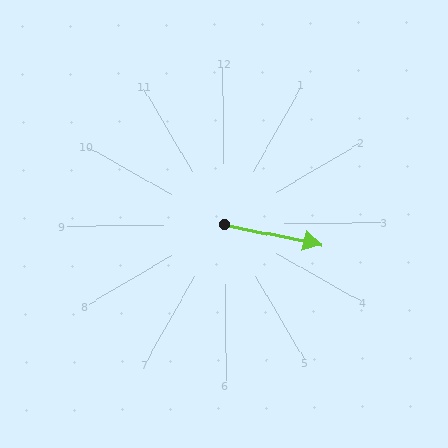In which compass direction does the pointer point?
East.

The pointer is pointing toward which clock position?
Roughly 3 o'clock.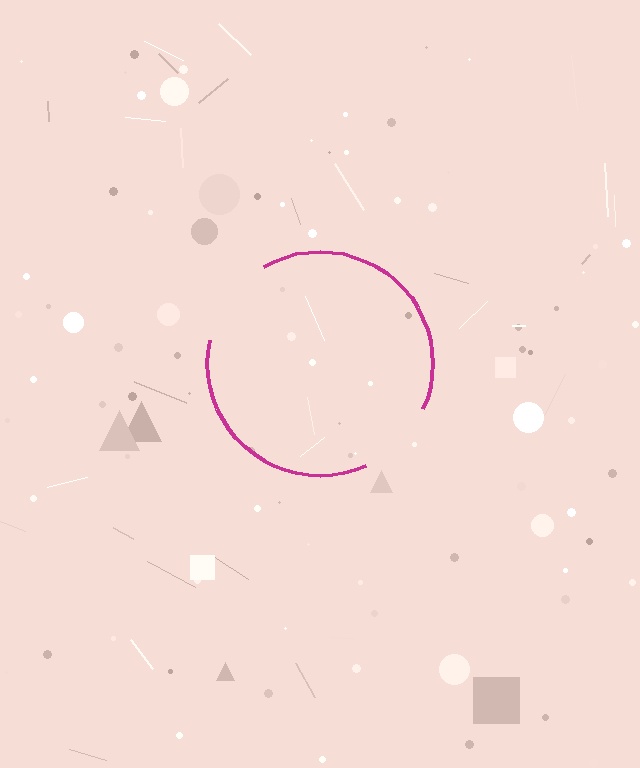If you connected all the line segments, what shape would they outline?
They would outline a circle.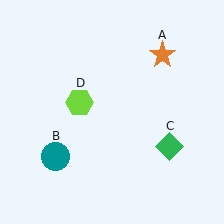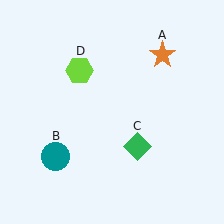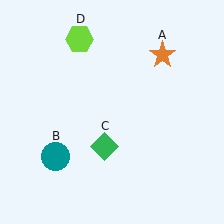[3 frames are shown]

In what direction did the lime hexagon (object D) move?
The lime hexagon (object D) moved up.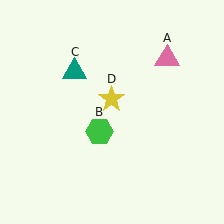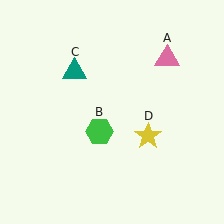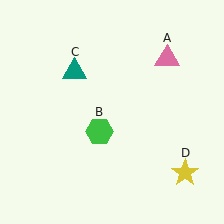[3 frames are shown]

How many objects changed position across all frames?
1 object changed position: yellow star (object D).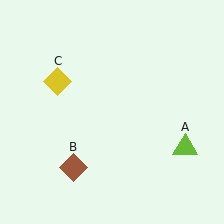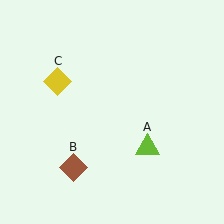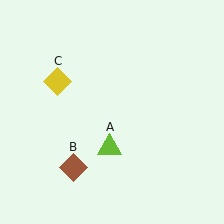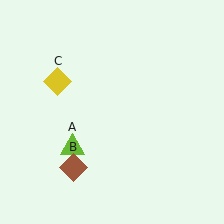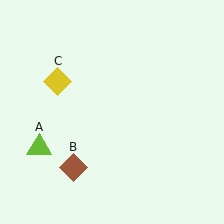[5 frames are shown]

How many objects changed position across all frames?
1 object changed position: lime triangle (object A).